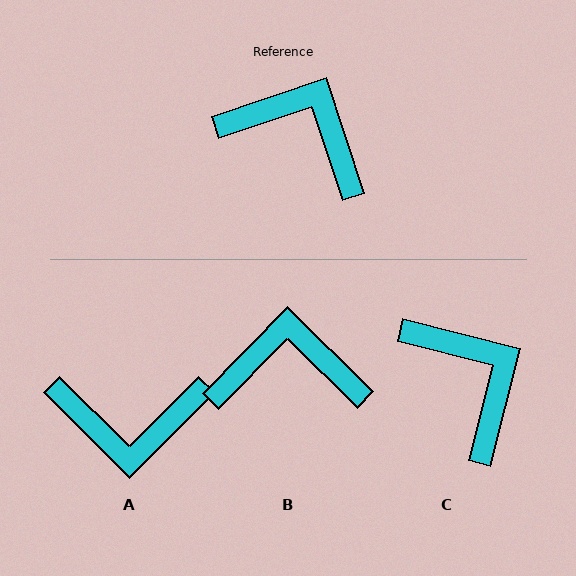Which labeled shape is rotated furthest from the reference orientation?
A, about 153 degrees away.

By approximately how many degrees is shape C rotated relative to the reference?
Approximately 33 degrees clockwise.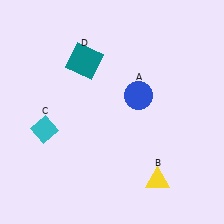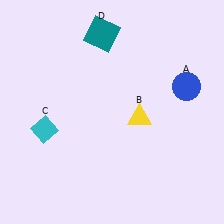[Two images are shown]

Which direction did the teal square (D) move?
The teal square (D) moved up.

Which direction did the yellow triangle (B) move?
The yellow triangle (B) moved up.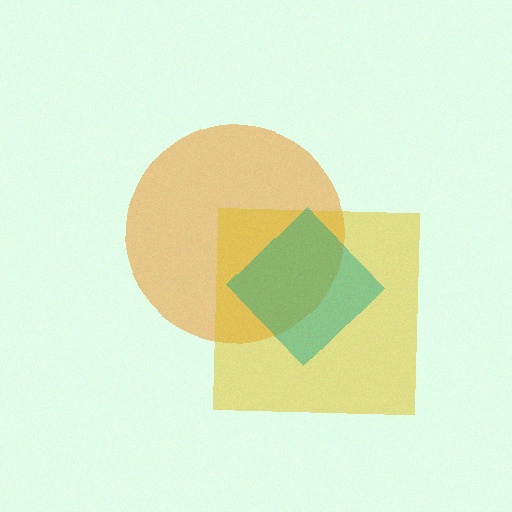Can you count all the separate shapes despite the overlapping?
Yes, there are 3 separate shapes.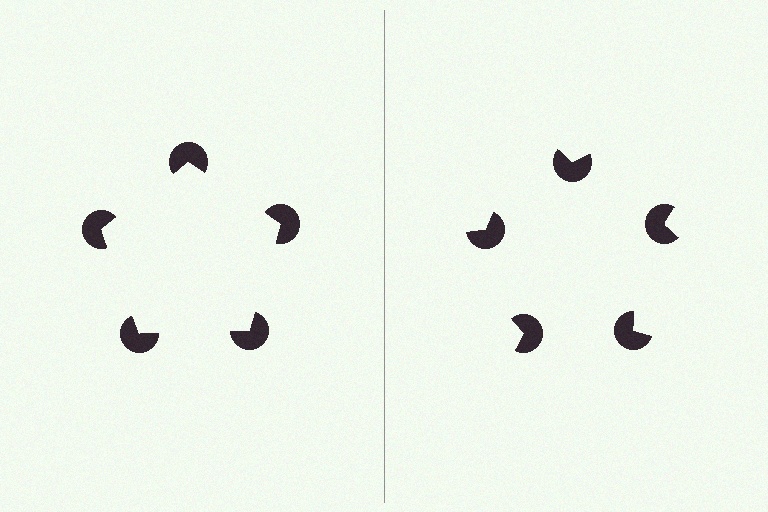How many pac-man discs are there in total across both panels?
10 — 5 on each side.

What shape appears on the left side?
An illusory pentagon.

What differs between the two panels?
The pac-man discs are positioned identically on both sides; only the wedge orientations differ. On the left they align to a pentagon; on the right they are misaligned.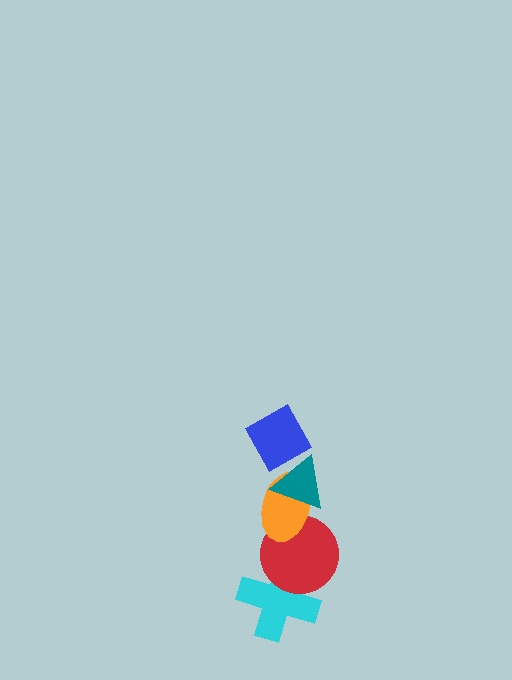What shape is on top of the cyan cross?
The red circle is on top of the cyan cross.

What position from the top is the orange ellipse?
The orange ellipse is 3rd from the top.